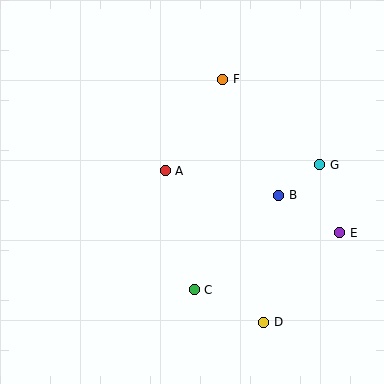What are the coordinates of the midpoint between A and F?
The midpoint between A and F is at (194, 125).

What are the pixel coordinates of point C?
Point C is at (194, 290).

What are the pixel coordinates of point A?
Point A is at (165, 171).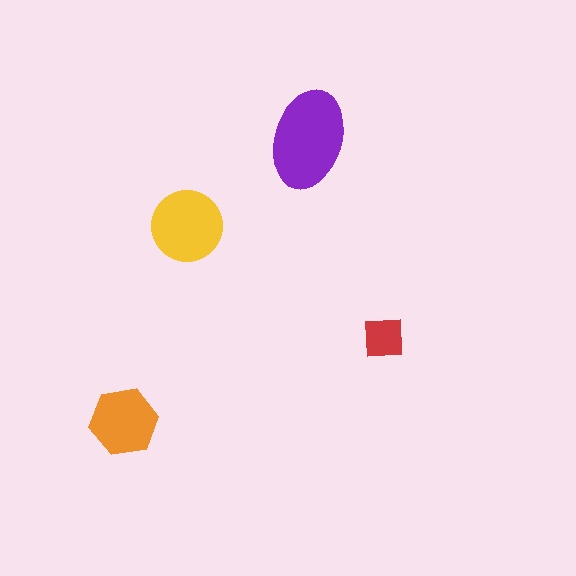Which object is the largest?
The purple ellipse.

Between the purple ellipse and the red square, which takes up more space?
The purple ellipse.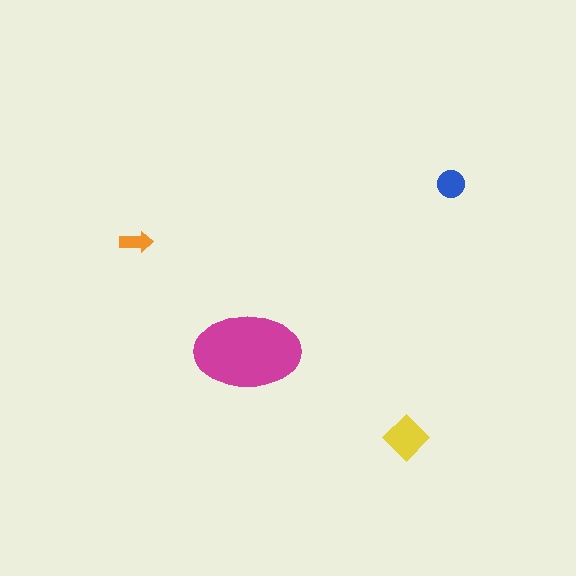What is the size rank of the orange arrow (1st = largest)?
4th.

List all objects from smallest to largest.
The orange arrow, the blue circle, the yellow diamond, the magenta ellipse.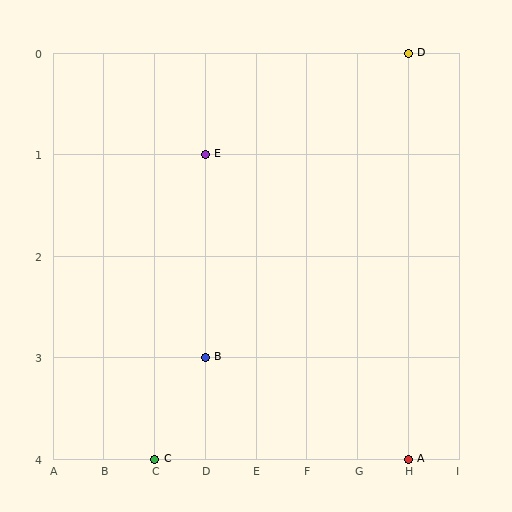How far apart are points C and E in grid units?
Points C and E are 1 column and 3 rows apart (about 3.2 grid units diagonally).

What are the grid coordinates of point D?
Point D is at grid coordinates (H, 0).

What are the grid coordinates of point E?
Point E is at grid coordinates (D, 1).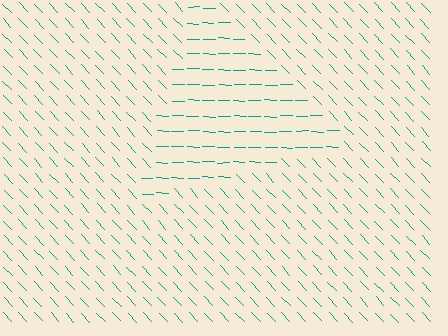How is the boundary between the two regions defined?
The boundary is defined purely by a change in line orientation (approximately 45 degrees difference). All lines are the same color and thickness.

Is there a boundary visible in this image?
Yes, there is a texture boundary formed by a change in line orientation.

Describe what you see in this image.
The image is filled with small teal line segments. A triangle region in the image has lines oriented differently from the surrounding lines, creating a visible texture boundary.